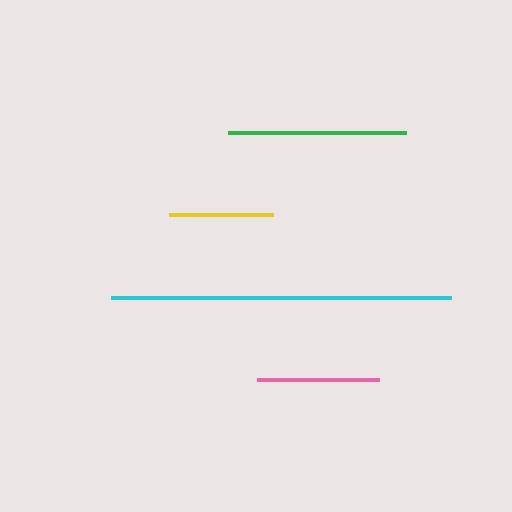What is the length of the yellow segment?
The yellow segment is approximately 105 pixels long.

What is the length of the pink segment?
The pink segment is approximately 122 pixels long.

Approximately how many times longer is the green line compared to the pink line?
The green line is approximately 1.5 times the length of the pink line.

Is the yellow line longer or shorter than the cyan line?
The cyan line is longer than the yellow line.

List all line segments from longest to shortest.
From longest to shortest: cyan, green, pink, yellow.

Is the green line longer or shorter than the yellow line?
The green line is longer than the yellow line.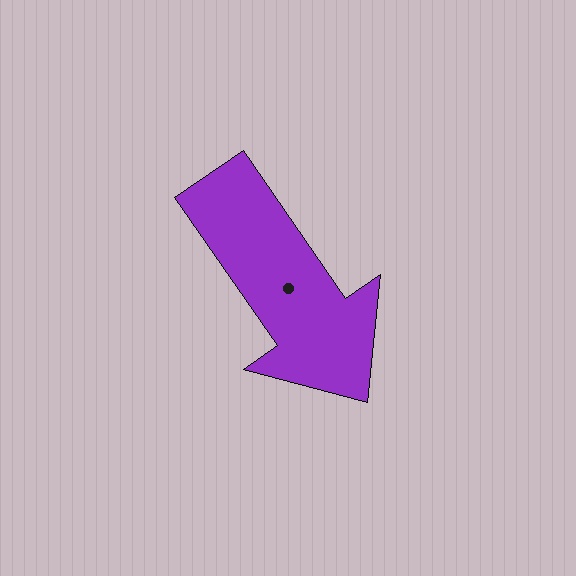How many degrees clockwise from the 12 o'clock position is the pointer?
Approximately 145 degrees.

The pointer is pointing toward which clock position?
Roughly 5 o'clock.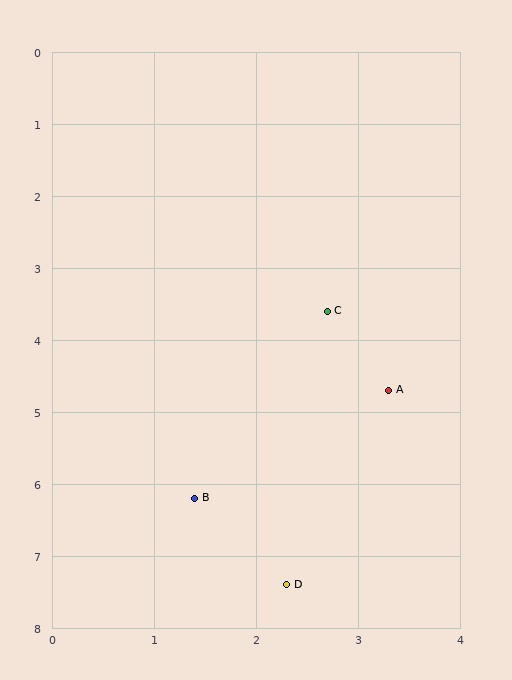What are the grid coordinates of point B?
Point B is at approximately (1.4, 6.2).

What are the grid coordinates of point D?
Point D is at approximately (2.3, 7.4).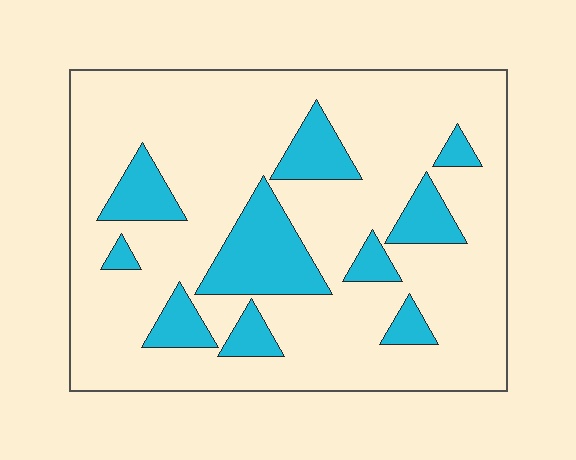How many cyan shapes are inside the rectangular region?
10.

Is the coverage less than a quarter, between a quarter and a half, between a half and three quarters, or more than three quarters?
Less than a quarter.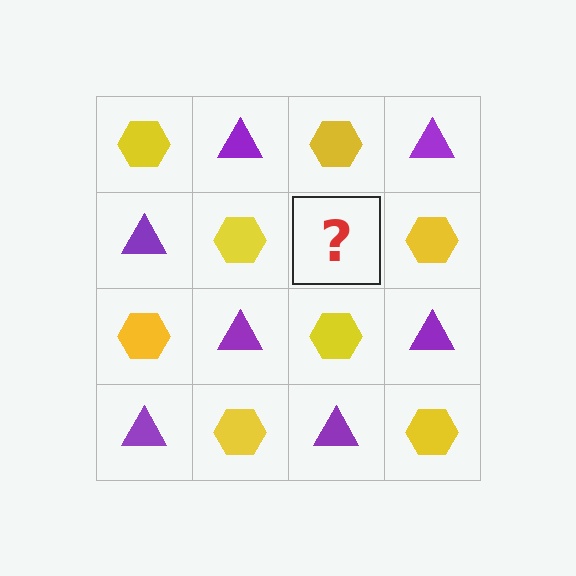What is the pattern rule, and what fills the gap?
The rule is that it alternates yellow hexagon and purple triangle in a checkerboard pattern. The gap should be filled with a purple triangle.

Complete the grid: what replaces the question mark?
The question mark should be replaced with a purple triangle.